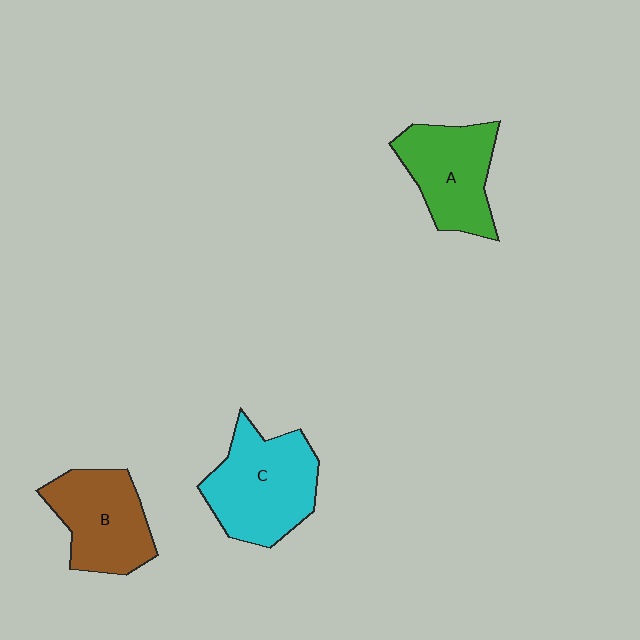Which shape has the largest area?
Shape C (cyan).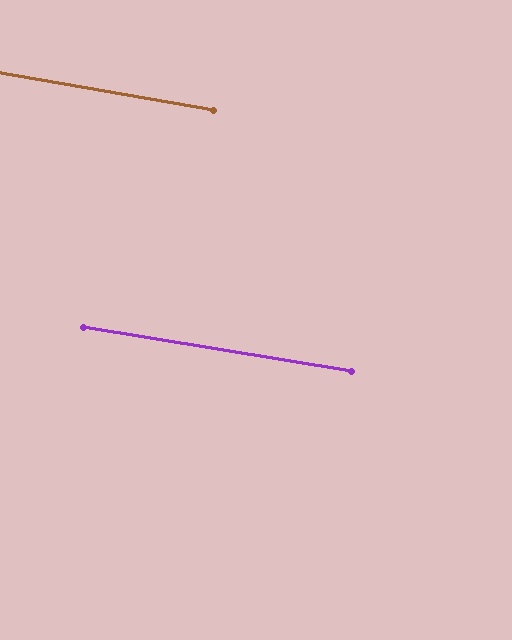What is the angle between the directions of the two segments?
Approximately 1 degree.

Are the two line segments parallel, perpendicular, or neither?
Parallel — their directions differ by only 0.6°.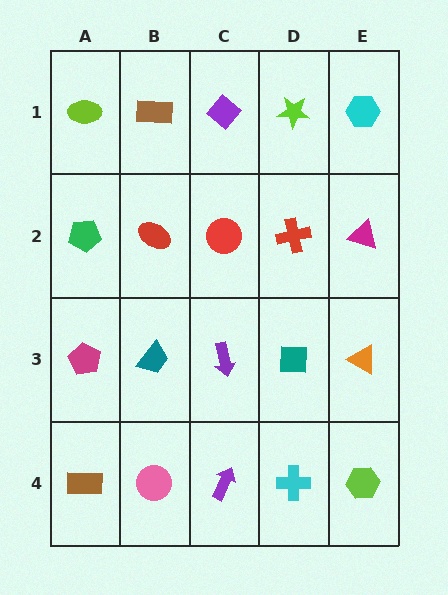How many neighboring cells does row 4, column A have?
2.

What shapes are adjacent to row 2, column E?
A cyan hexagon (row 1, column E), an orange triangle (row 3, column E), a red cross (row 2, column D).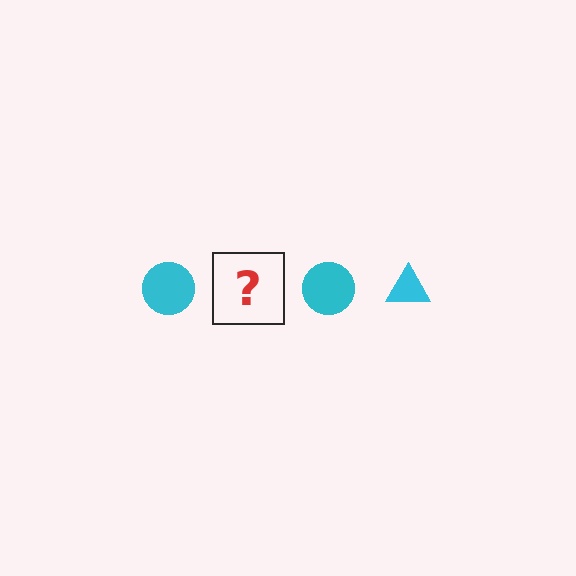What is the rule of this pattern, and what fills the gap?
The rule is that the pattern cycles through circle, triangle shapes in cyan. The gap should be filled with a cyan triangle.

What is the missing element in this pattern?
The missing element is a cyan triangle.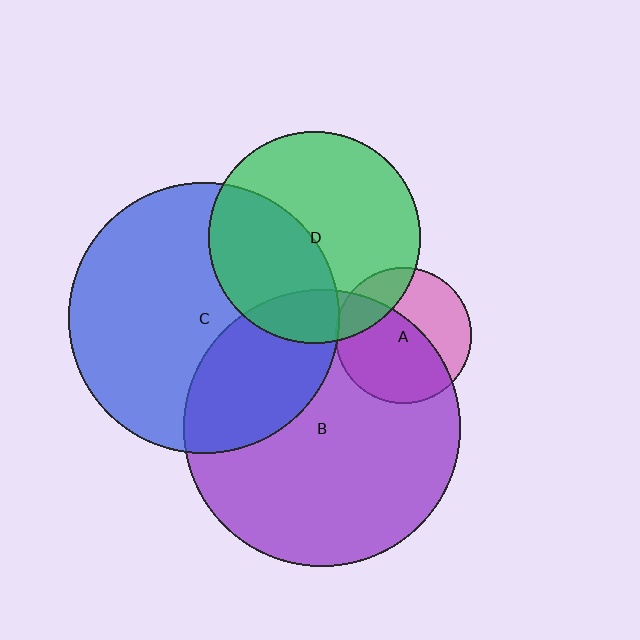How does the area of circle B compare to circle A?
Approximately 4.2 times.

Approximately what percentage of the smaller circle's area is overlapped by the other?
Approximately 20%.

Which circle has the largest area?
Circle B (purple).